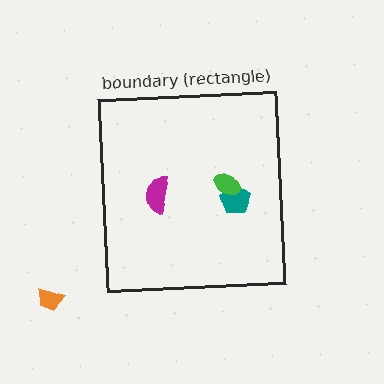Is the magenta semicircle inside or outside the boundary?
Inside.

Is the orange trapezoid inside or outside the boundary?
Outside.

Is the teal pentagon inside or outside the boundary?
Inside.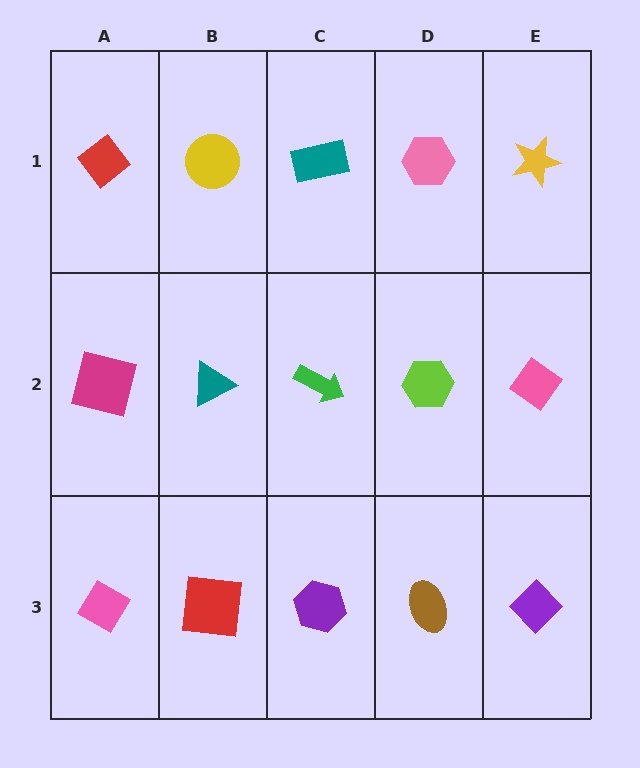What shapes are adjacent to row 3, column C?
A green arrow (row 2, column C), a red square (row 3, column B), a brown ellipse (row 3, column D).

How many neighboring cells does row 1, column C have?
3.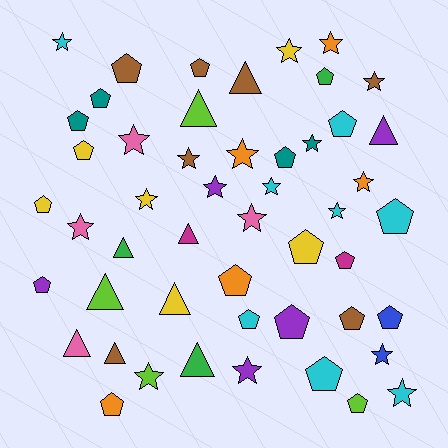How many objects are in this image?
There are 50 objects.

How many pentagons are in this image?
There are 21 pentagons.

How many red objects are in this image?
There are no red objects.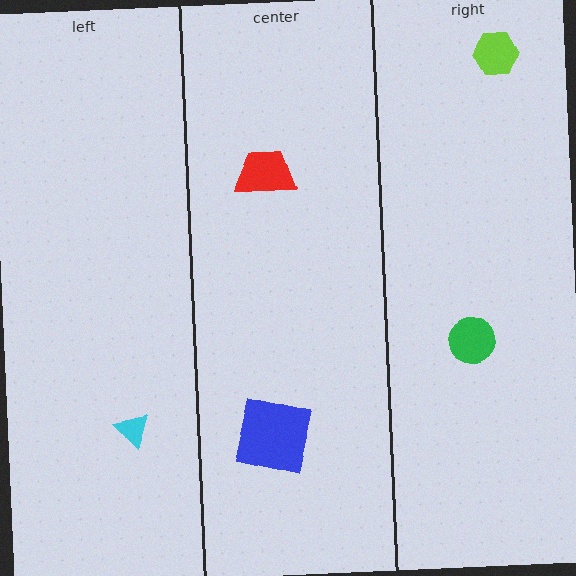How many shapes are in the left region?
1.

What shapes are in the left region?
The cyan triangle.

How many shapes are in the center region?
2.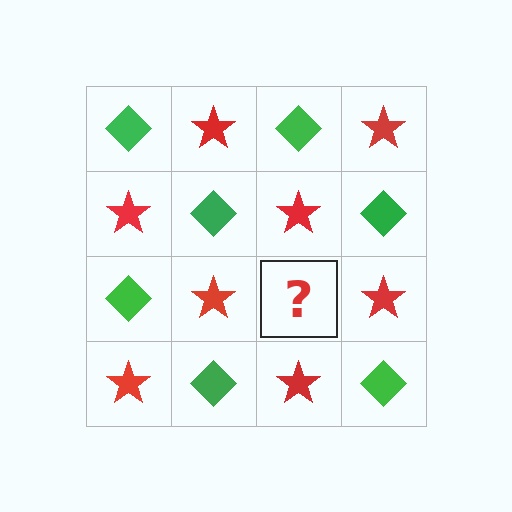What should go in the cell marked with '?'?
The missing cell should contain a green diamond.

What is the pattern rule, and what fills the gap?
The rule is that it alternates green diamond and red star in a checkerboard pattern. The gap should be filled with a green diamond.